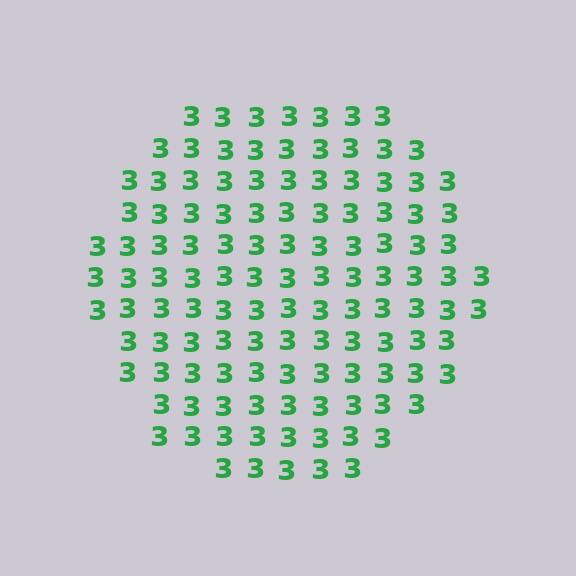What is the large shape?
The large shape is a circle.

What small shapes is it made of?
It is made of small digit 3's.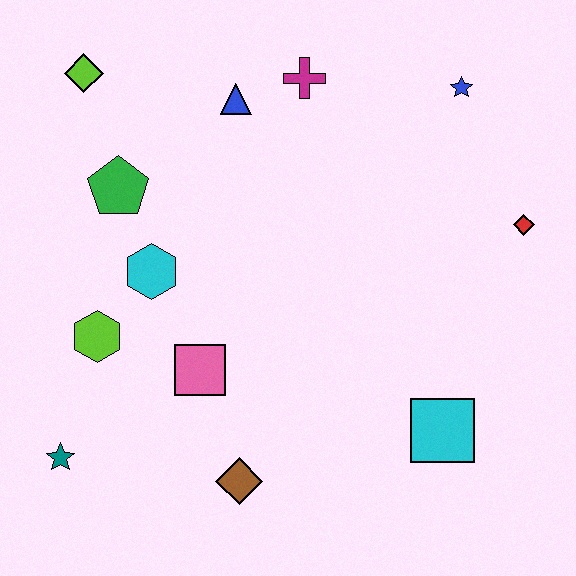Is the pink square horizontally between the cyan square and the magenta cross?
No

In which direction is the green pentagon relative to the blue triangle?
The green pentagon is to the left of the blue triangle.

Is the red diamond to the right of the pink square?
Yes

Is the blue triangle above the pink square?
Yes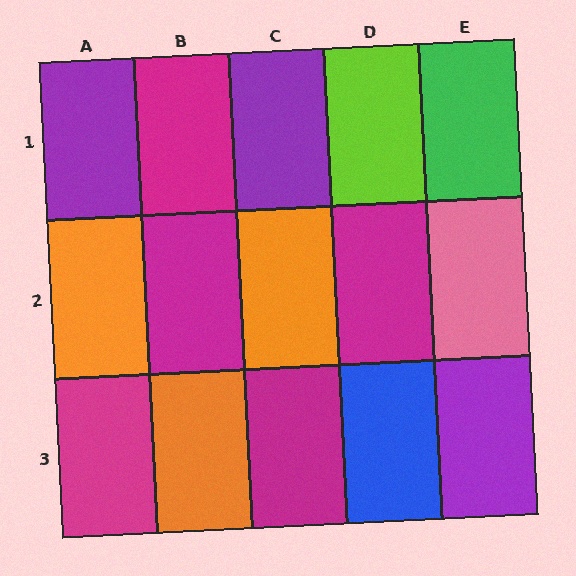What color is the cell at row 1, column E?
Green.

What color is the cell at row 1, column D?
Lime.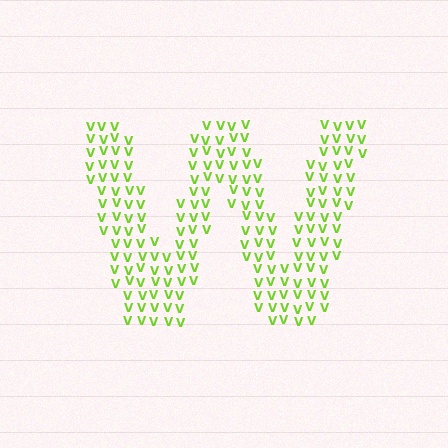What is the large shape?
The large shape is the letter W.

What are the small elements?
The small elements are letter V's.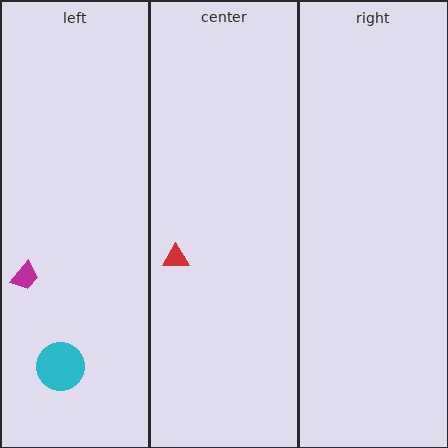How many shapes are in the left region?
2.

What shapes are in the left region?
The magenta trapezoid, the cyan circle.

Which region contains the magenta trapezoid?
The left region.